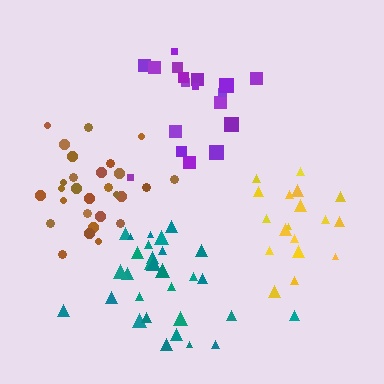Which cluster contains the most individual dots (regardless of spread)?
Teal (30).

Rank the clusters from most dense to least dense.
brown, purple, yellow, teal.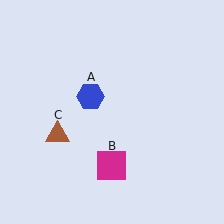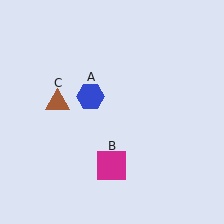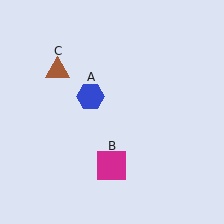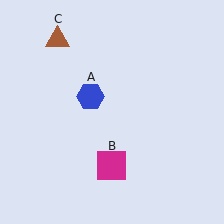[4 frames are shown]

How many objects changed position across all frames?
1 object changed position: brown triangle (object C).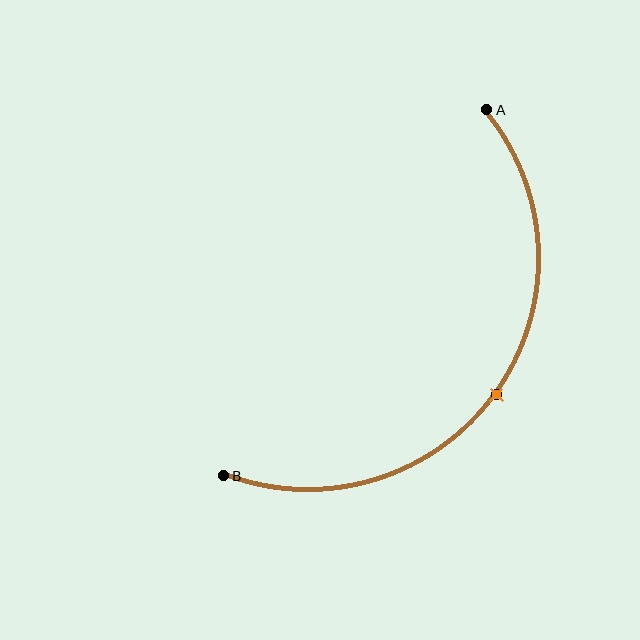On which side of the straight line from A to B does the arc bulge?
The arc bulges below and to the right of the straight line connecting A and B.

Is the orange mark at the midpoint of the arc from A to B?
Yes. The orange mark lies on the arc at equal arc-length from both A and B — it is the arc midpoint.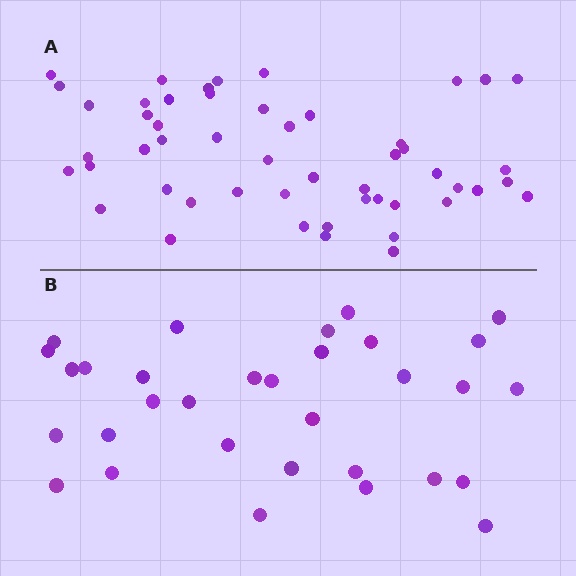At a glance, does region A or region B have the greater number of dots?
Region A (the top region) has more dots.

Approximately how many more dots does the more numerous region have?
Region A has approximately 20 more dots than region B.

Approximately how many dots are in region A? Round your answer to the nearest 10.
About 50 dots. (The exact count is 51, which rounds to 50.)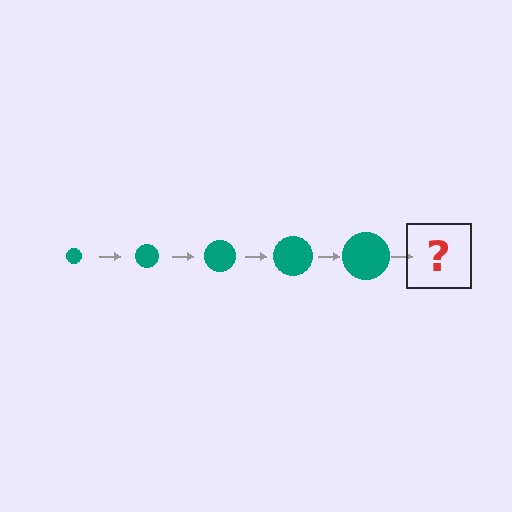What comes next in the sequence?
The next element should be a teal circle, larger than the previous one.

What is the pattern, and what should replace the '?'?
The pattern is that the circle gets progressively larger each step. The '?' should be a teal circle, larger than the previous one.